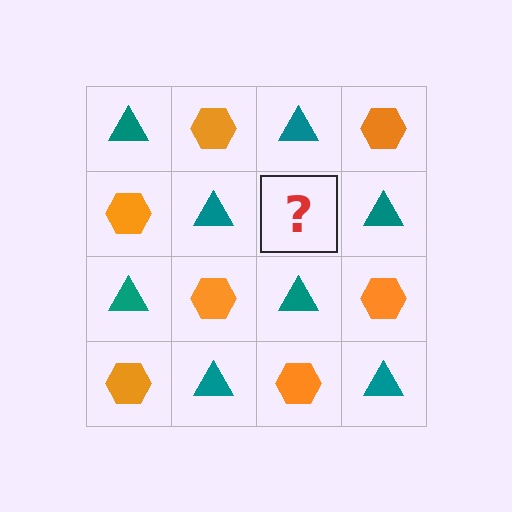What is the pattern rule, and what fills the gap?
The rule is that it alternates teal triangle and orange hexagon in a checkerboard pattern. The gap should be filled with an orange hexagon.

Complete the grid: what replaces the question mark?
The question mark should be replaced with an orange hexagon.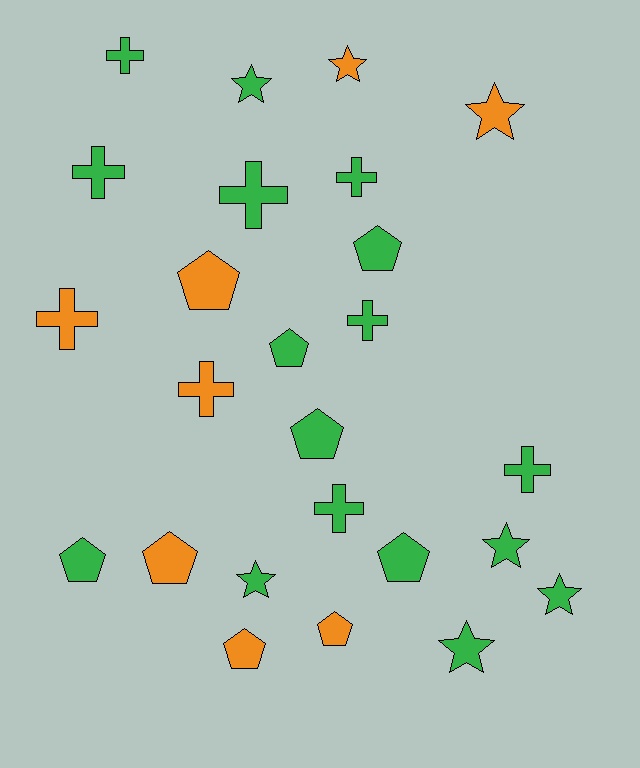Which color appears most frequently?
Green, with 17 objects.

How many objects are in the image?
There are 25 objects.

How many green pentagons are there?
There are 5 green pentagons.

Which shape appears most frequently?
Pentagon, with 9 objects.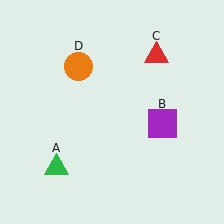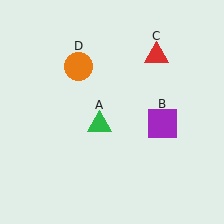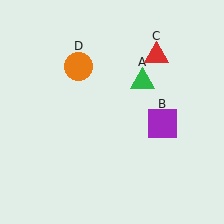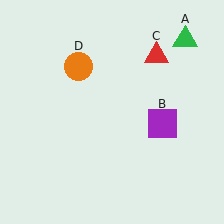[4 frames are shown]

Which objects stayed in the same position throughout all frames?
Purple square (object B) and red triangle (object C) and orange circle (object D) remained stationary.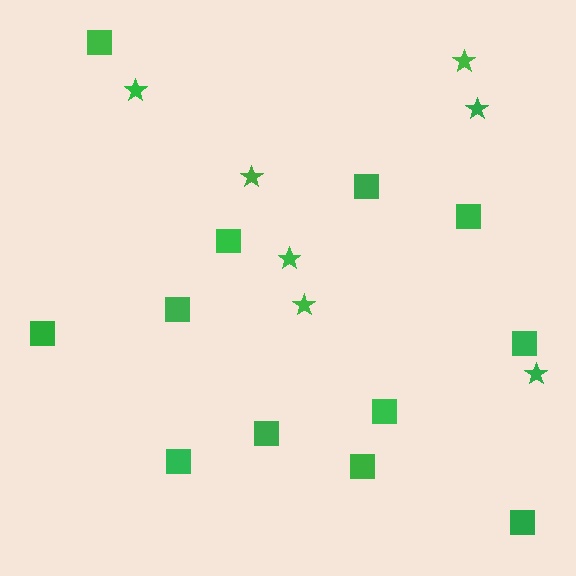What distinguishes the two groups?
There are 2 groups: one group of squares (12) and one group of stars (7).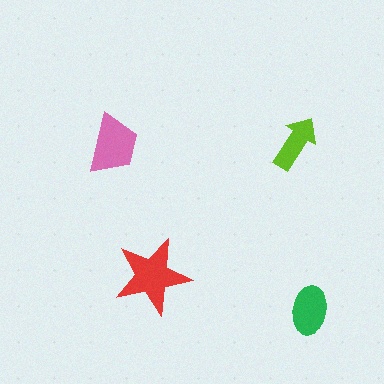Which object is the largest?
The red star.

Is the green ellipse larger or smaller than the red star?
Smaller.